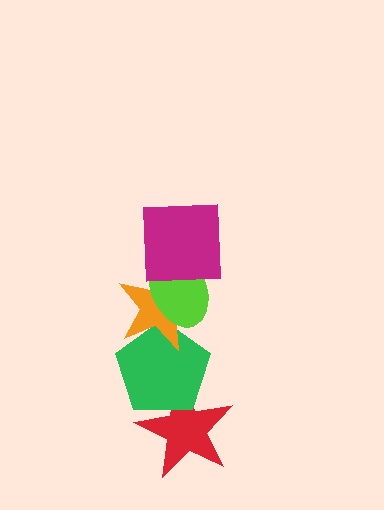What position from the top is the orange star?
The orange star is 3rd from the top.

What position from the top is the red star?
The red star is 5th from the top.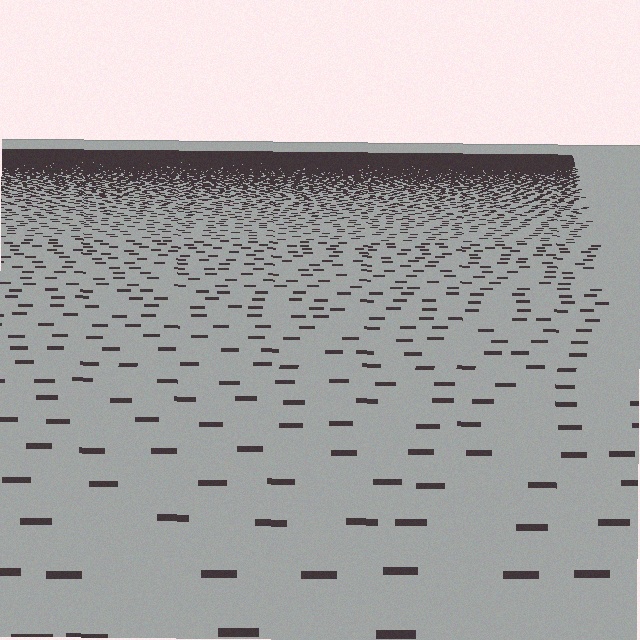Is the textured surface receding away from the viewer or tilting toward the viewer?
The surface is receding away from the viewer. Texture elements get smaller and denser toward the top.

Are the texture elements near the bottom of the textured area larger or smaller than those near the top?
Larger. Near the bottom, elements are closer to the viewer and appear at a bigger on-screen size.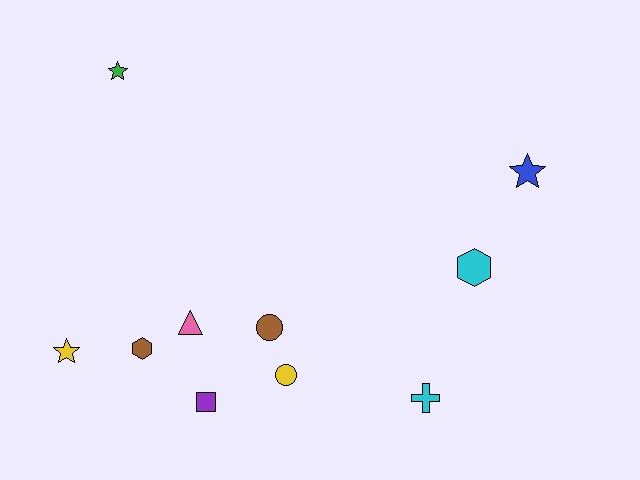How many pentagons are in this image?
There are no pentagons.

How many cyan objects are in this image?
There are 2 cyan objects.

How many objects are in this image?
There are 10 objects.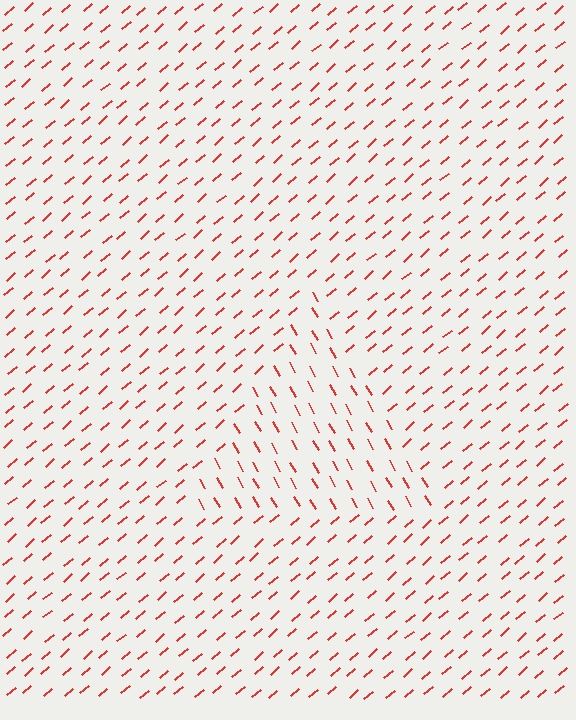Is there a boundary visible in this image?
Yes, there is a texture boundary formed by a change in line orientation.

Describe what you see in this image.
The image is filled with small red line segments. A triangle region in the image has lines oriented differently from the surrounding lines, creating a visible texture boundary.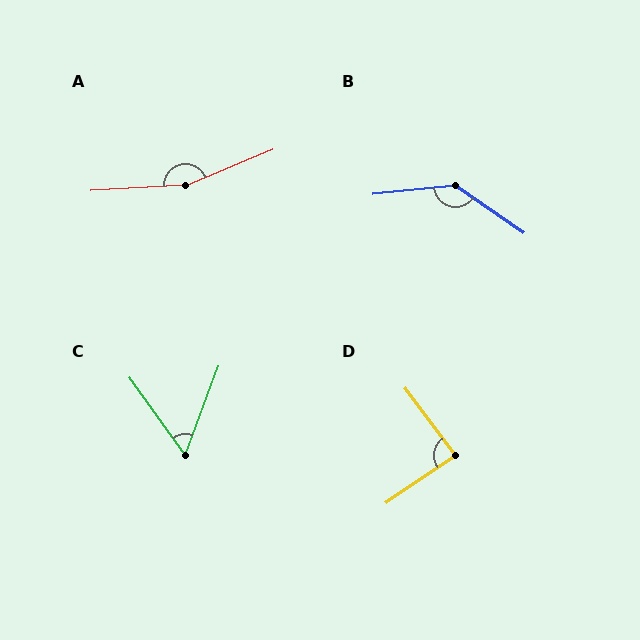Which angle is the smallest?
C, at approximately 56 degrees.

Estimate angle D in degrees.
Approximately 88 degrees.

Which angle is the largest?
A, at approximately 161 degrees.